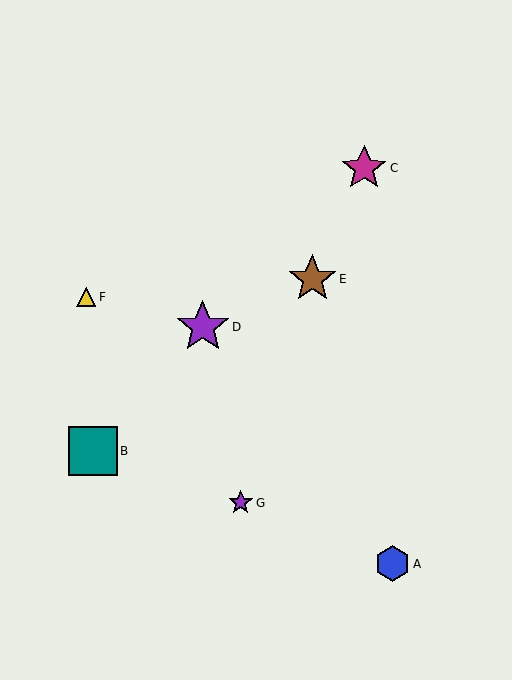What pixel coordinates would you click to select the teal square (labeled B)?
Click at (93, 451) to select the teal square B.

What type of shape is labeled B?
Shape B is a teal square.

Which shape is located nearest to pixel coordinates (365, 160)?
The magenta star (labeled C) at (364, 168) is nearest to that location.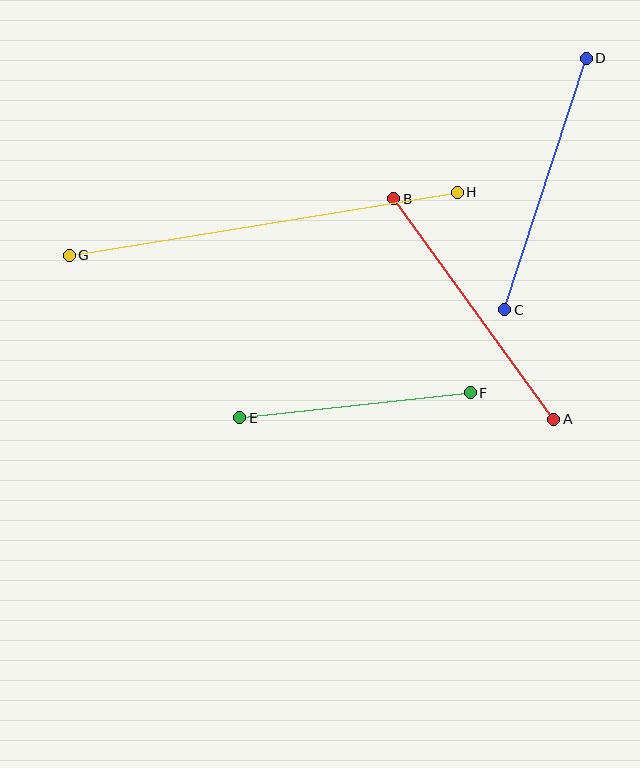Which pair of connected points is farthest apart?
Points G and H are farthest apart.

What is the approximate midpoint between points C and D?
The midpoint is at approximately (546, 184) pixels.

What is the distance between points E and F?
The distance is approximately 232 pixels.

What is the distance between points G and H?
The distance is approximately 393 pixels.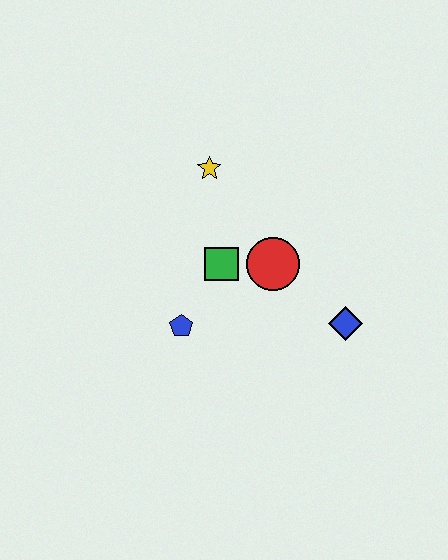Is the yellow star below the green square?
No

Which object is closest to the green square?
The red circle is closest to the green square.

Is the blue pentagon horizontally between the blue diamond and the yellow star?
No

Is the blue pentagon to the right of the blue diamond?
No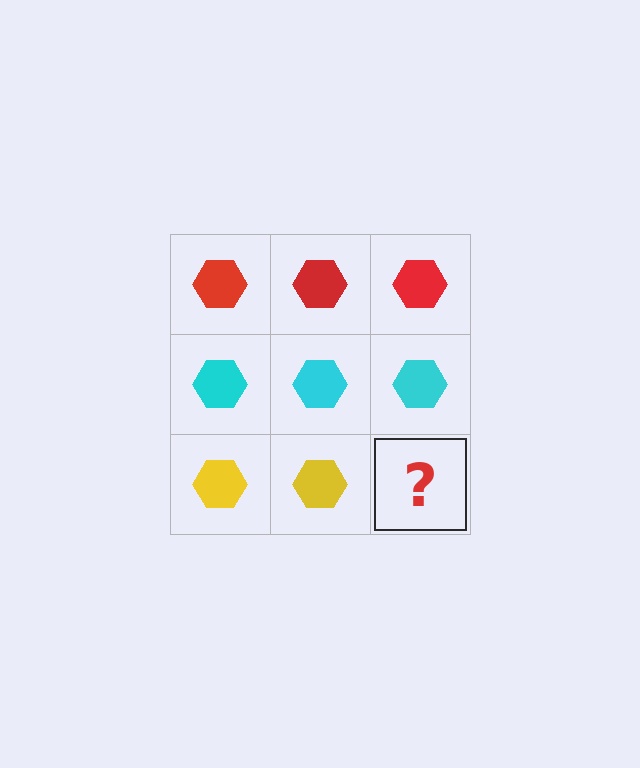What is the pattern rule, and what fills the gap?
The rule is that each row has a consistent color. The gap should be filled with a yellow hexagon.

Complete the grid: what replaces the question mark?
The question mark should be replaced with a yellow hexagon.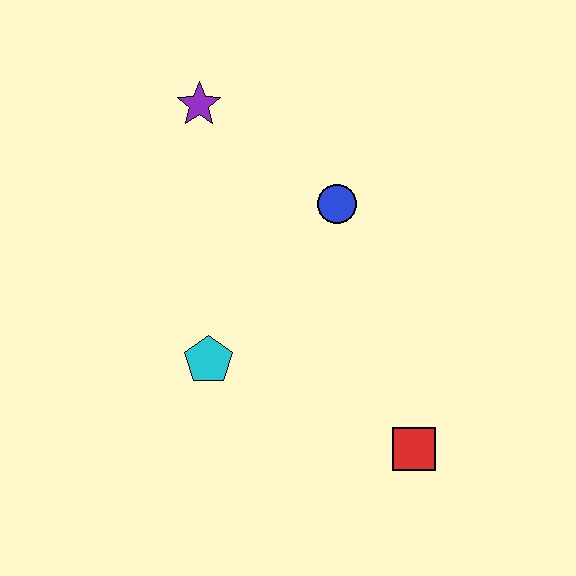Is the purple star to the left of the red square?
Yes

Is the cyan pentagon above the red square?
Yes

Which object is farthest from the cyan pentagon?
The purple star is farthest from the cyan pentagon.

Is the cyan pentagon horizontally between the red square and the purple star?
Yes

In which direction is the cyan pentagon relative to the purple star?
The cyan pentagon is below the purple star.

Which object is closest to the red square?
The cyan pentagon is closest to the red square.